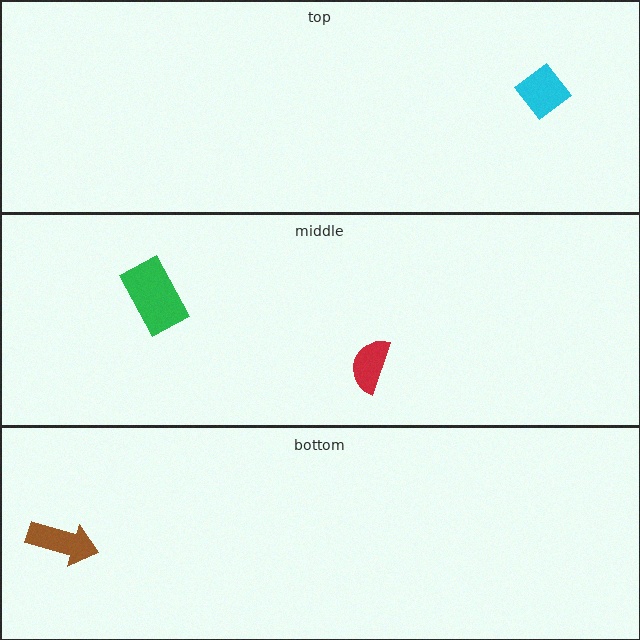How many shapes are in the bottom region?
1.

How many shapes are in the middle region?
2.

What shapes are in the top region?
The cyan diamond.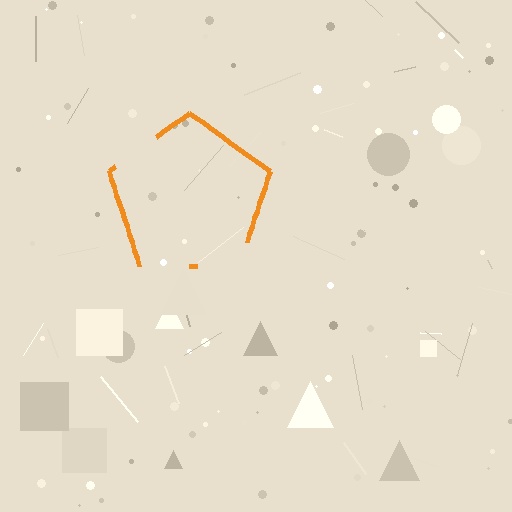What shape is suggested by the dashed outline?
The dashed outline suggests a pentagon.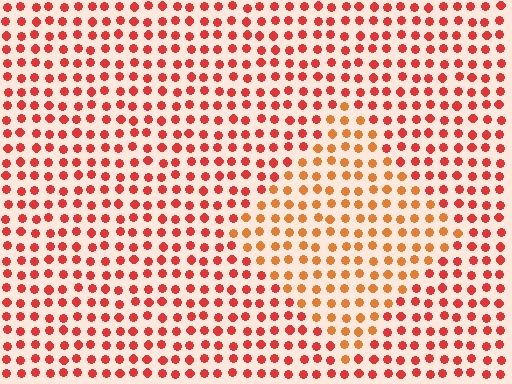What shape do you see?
I see a diamond.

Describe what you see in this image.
The image is filled with small red elements in a uniform arrangement. A diamond-shaped region is visible where the elements are tinted to a slightly different hue, forming a subtle color boundary.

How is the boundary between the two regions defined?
The boundary is defined purely by a slight shift in hue (about 27 degrees). Spacing, size, and orientation are identical on both sides.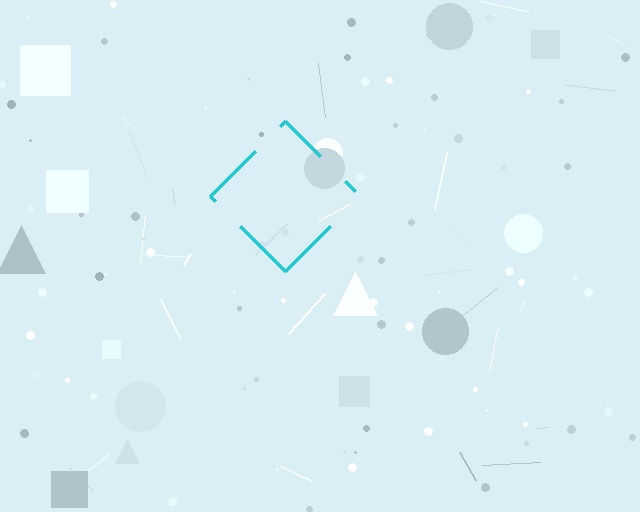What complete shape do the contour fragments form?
The contour fragments form a diamond.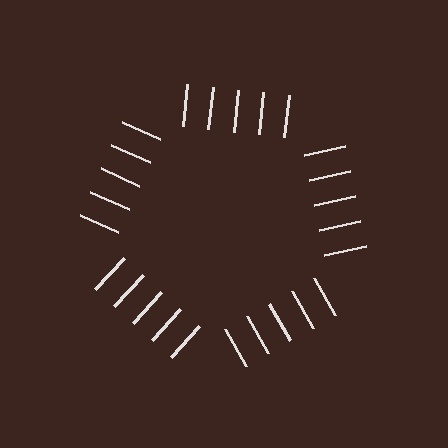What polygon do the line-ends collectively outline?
An illusory pentagon — the line segments terminate on its edges but no continuous stroke is drawn.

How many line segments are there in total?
25 — 5 along each of the 5 edges.